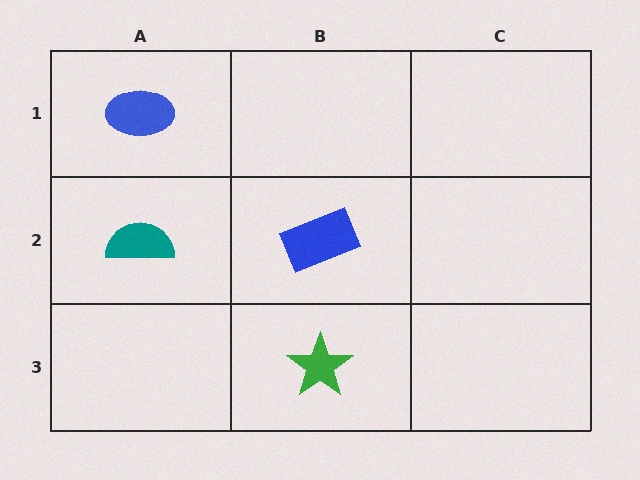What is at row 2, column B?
A blue rectangle.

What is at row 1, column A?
A blue ellipse.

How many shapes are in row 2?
2 shapes.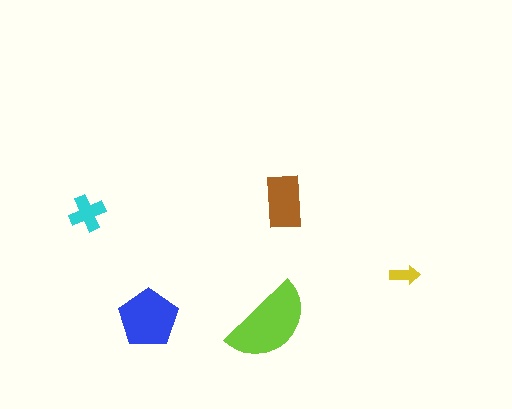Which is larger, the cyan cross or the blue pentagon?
The blue pentagon.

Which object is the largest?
The lime semicircle.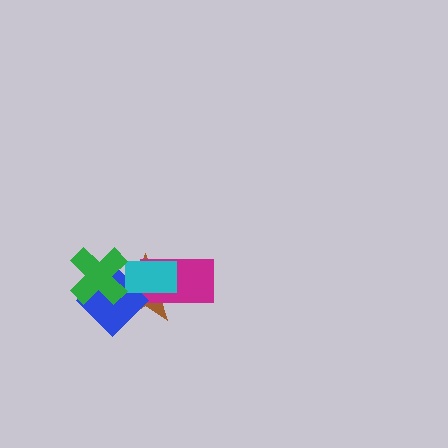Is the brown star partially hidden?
Yes, it is partially covered by another shape.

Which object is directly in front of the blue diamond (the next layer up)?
The cyan rectangle is directly in front of the blue diamond.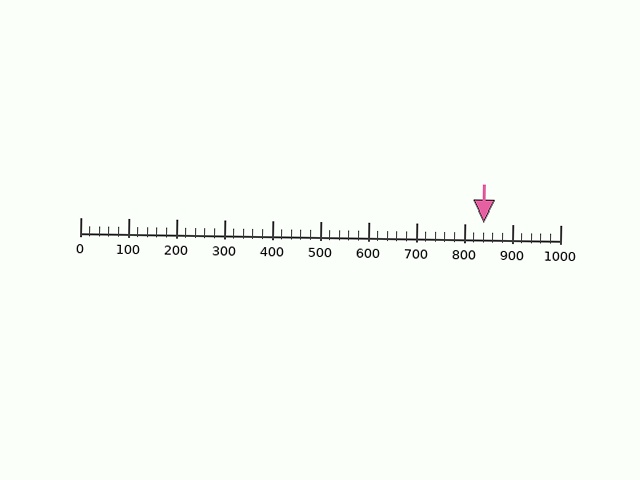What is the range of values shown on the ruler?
The ruler shows values from 0 to 1000.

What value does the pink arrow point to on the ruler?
The pink arrow points to approximately 840.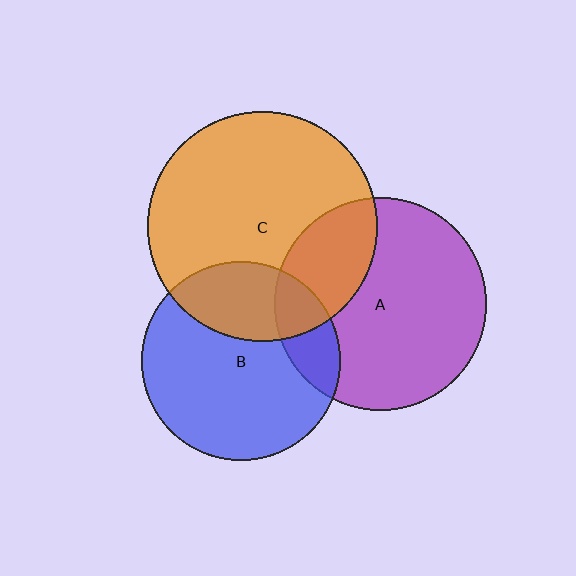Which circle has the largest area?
Circle C (orange).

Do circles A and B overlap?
Yes.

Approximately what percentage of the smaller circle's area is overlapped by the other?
Approximately 15%.